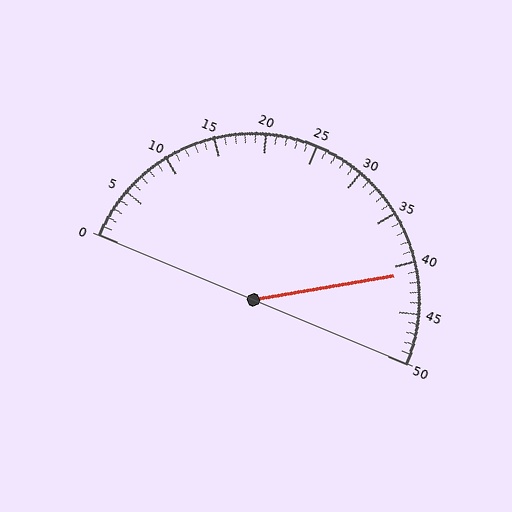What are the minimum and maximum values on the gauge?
The gauge ranges from 0 to 50.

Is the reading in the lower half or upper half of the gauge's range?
The reading is in the upper half of the range (0 to 50).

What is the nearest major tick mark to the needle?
The nearest major tick mark is 40.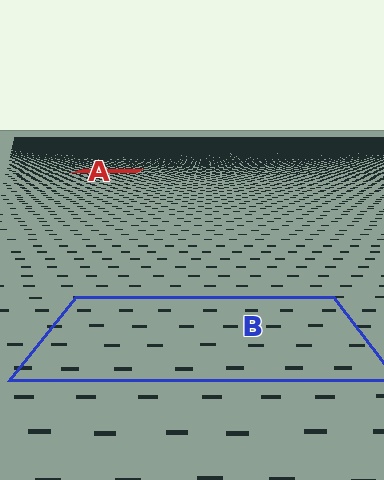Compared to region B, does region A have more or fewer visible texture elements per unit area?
Region A has more texture elements per unit area — they are packed more densely because it is farther away.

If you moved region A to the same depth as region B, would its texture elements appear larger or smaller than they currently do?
They would appear larger. At a closer depth, the same texture elements are projected at a bigger on-screen size.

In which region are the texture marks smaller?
The texture marks are smaller in region A, because it is farther away.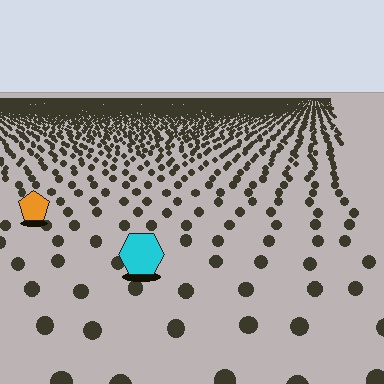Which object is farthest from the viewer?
The orange pentagon is farthest from the viewer. It appears smaller and the ground texture around it is denser.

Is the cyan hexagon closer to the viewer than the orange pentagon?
Yes. The cyan hexagon is closer — you can tell from the texture gradient: the ground texture is coarser near it.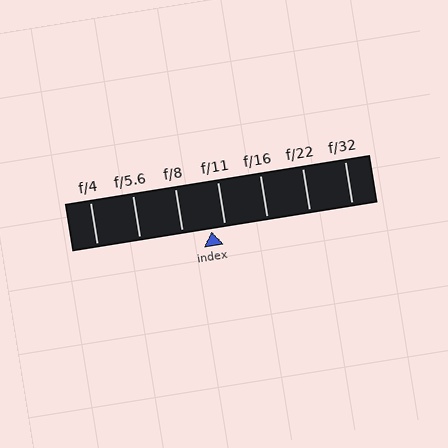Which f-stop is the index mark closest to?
The index mark is closest to f/11.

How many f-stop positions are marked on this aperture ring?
There are 7 f-stop positions marked.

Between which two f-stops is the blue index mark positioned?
The index mark is between f/8 and f/11.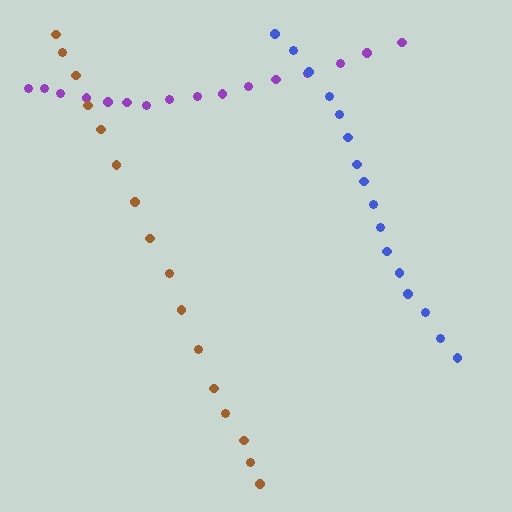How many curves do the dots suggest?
There are 3 distinct paths.